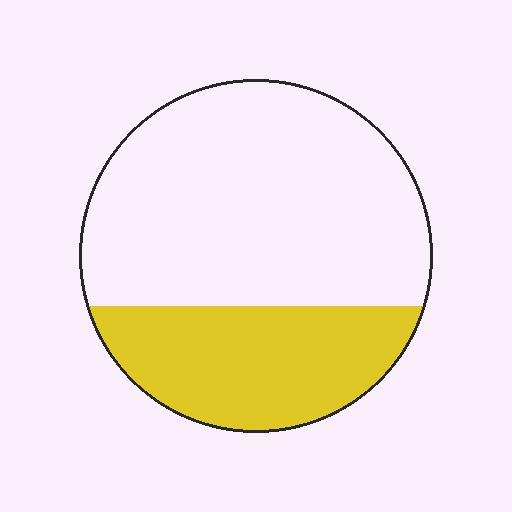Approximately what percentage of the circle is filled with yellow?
Approximately 30%.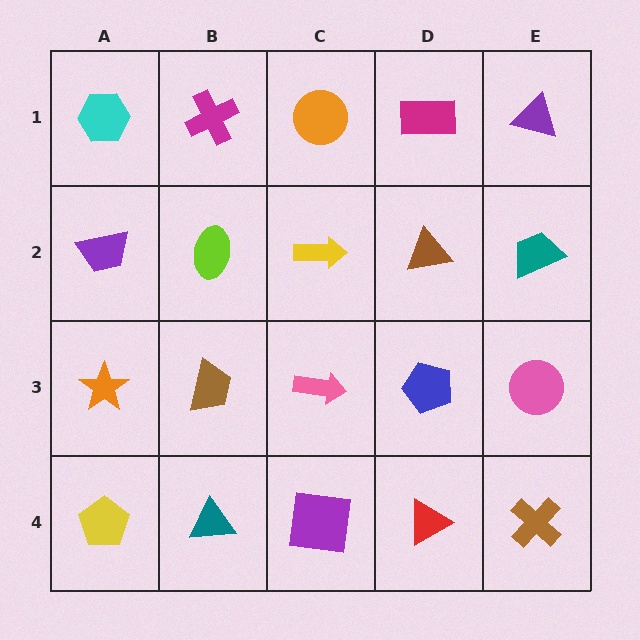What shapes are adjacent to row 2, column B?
A magenta cross (row 1, column B), a brown trapezoid (row 3, column B), a purple trapezoid (row 2, column A), a yellow arrow (row 2, column C).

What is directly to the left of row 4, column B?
A yellow pentagon.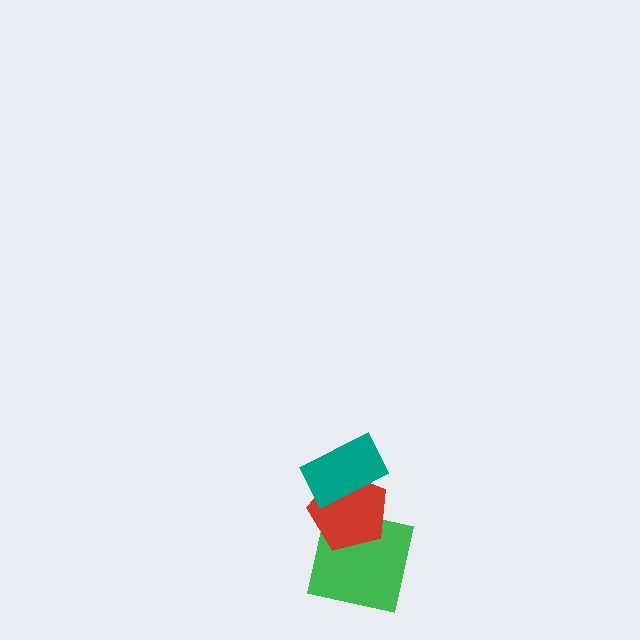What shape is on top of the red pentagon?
The teal rectangle is on top of the red pentagon.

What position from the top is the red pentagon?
The red pentagon is 2nd from the top.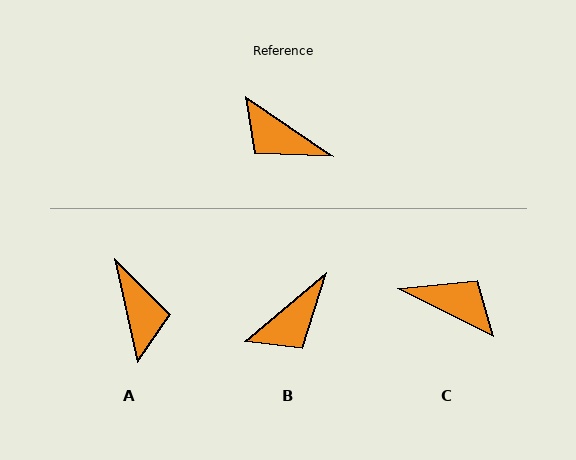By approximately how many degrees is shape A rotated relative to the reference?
Approximately 136 degrees counter-clockwise.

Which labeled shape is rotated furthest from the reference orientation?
C, about 173 degrees away.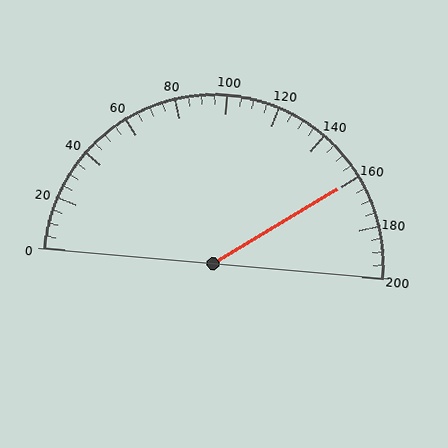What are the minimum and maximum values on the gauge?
The gauge ranges from 0 to 200.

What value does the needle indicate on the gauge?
The needle indicates approximately 160.